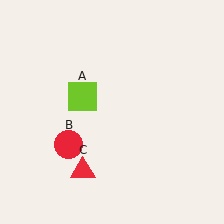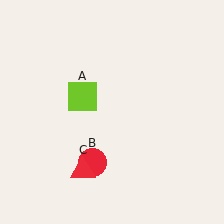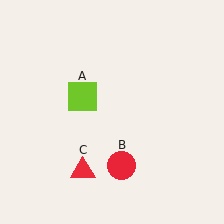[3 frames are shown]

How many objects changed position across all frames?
1 object changed position: red circle (object B).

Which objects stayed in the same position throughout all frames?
Lime square (object A) and red triangle (object C) remained stationary.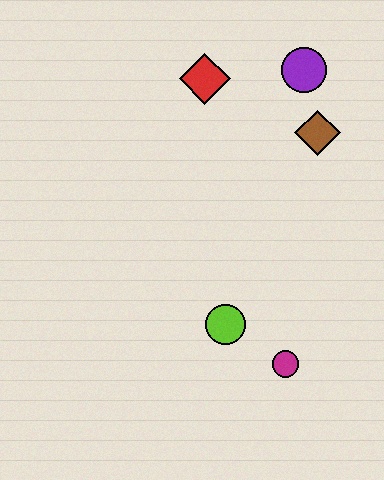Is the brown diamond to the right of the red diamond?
Yes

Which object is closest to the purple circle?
The brown diamond is closest to the purple circle.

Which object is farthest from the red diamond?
The magenta circle is farthest from the red diamond.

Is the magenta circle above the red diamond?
No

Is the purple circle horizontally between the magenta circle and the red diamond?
No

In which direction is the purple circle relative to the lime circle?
The purple circle is above the lime circle.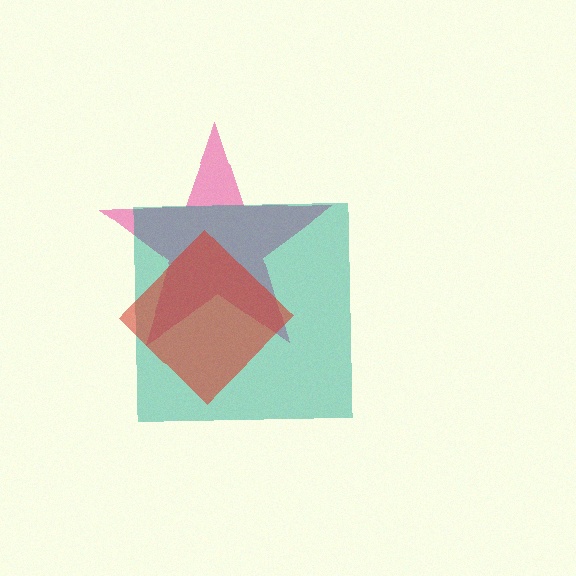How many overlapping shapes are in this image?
There are 3 overlapping shapes in the image.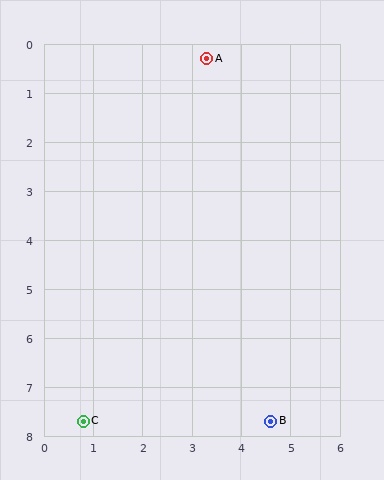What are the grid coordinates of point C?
Point C is at approximately (0.8, 7.7).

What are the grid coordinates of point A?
Point A is at approximately (3.3, 0.3).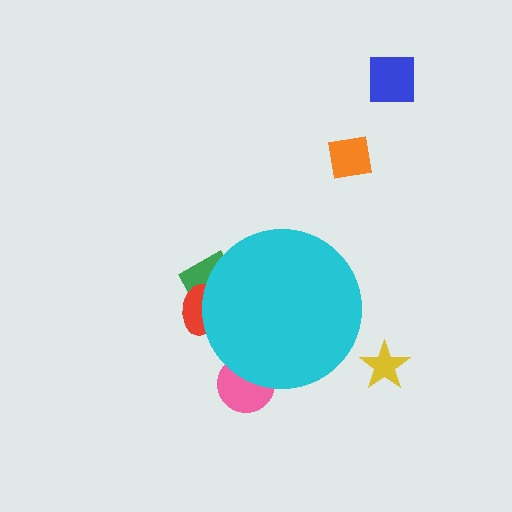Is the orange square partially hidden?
No, the orange square is fully visible.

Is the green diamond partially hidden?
Yes, the green diamond is partially hidden behind the cyan circle.